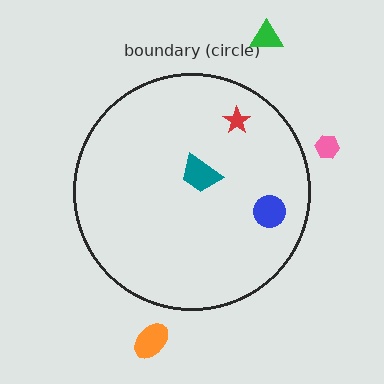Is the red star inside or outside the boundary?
Inside.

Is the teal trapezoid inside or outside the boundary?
Inside.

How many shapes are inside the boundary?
3 inside, 3 outside.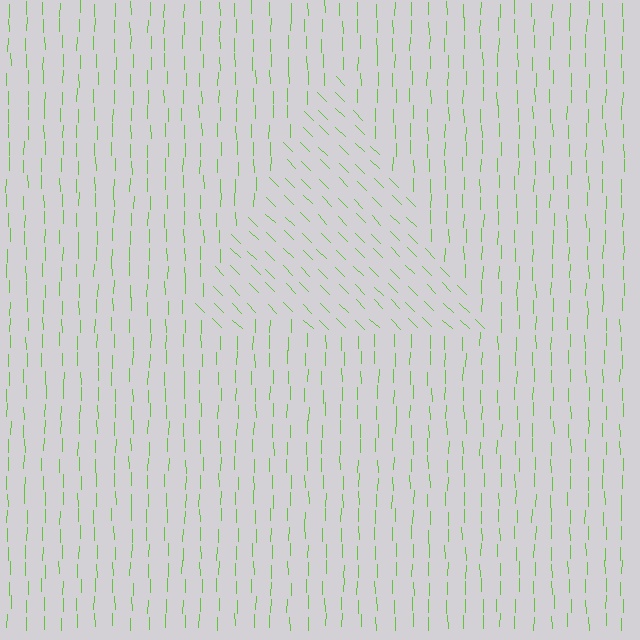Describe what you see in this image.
The image is filled with small lime line segments. A triangle region in the image has lines oriented differently from the surrounding lines, creating a visible texture boundary.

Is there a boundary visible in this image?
Yes, there is a texture boundary formed by a change in line orientation.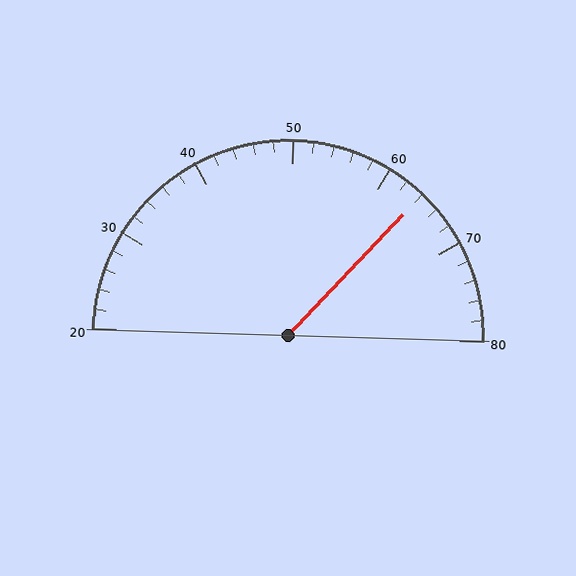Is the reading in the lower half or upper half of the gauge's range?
The reading is in the upper half of the range (20 to 80).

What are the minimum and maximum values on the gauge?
The gauge ranges from 20 to 80.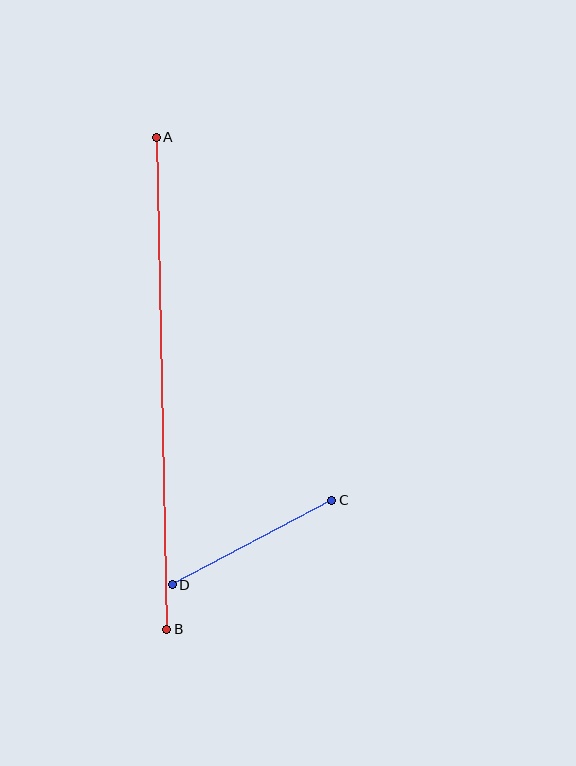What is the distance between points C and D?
The distance is approximately 181 pixels.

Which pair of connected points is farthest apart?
Points A and B are farthest apart.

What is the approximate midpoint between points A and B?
The midpoint is at approximately (162, 383) pixels.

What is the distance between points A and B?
The distance is approximately 492 pixels.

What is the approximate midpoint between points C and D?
The midpoint is at approximately (252, 543) pixels.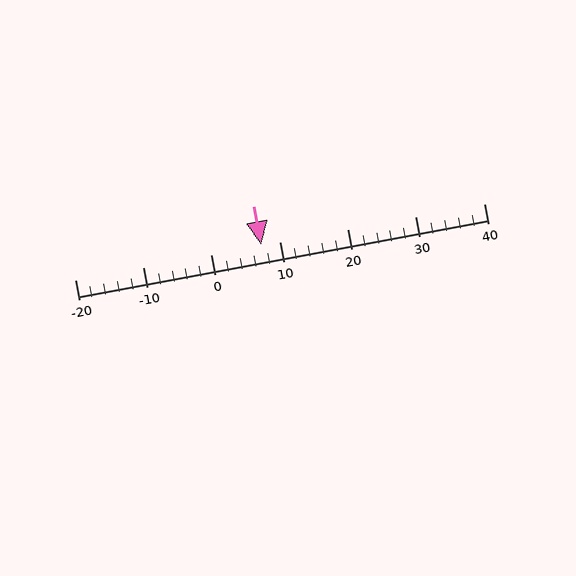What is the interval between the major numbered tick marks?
The major tick marks are spaced 10 units apart.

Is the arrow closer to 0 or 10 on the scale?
The arrow is closer to 10.